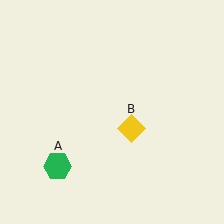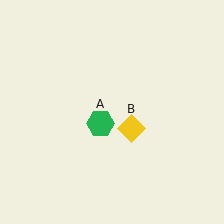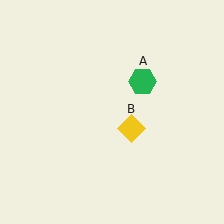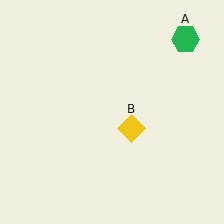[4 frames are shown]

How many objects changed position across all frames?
1 object changed position: green hexagon (object A).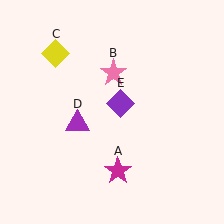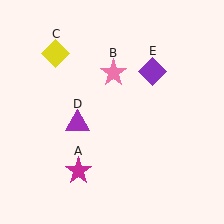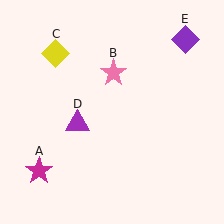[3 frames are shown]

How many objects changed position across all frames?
2 objects changed position: magenta star (object A), purple diamond (object E).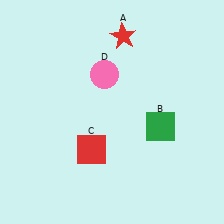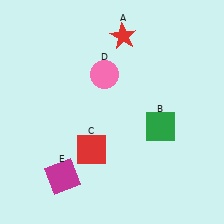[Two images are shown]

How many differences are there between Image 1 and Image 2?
There is 1 difference between the two images.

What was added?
A magenta square (E) was added in Image 2.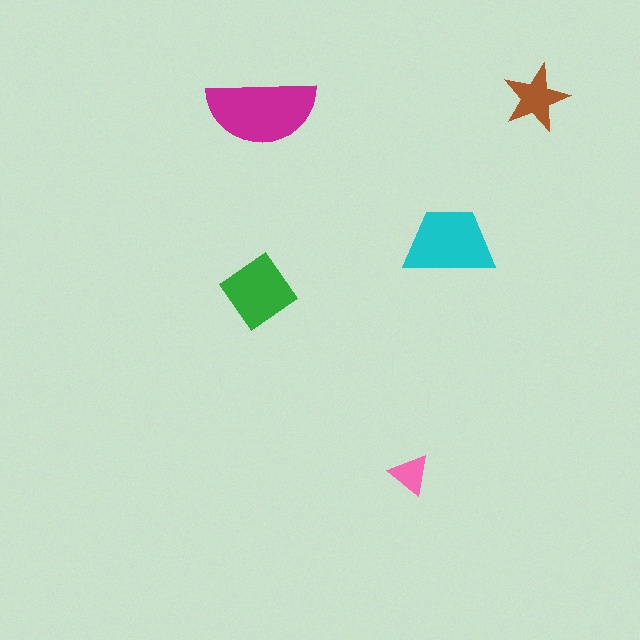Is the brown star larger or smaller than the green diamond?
Smaller.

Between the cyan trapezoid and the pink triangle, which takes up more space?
The cyan trapezoid.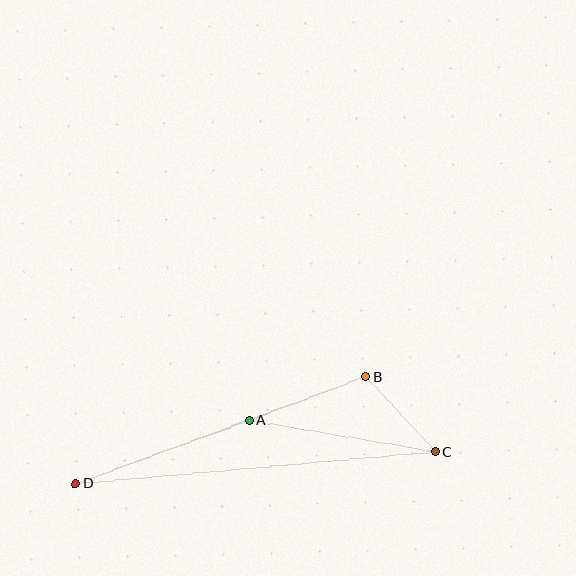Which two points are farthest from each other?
Points C and D are farthest from each other.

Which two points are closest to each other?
Points B and C are closest to each other.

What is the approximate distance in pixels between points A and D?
The distance between A and D is approximately 185 pixels.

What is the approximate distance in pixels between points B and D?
The distance between B and D is approximately 309 pixels.